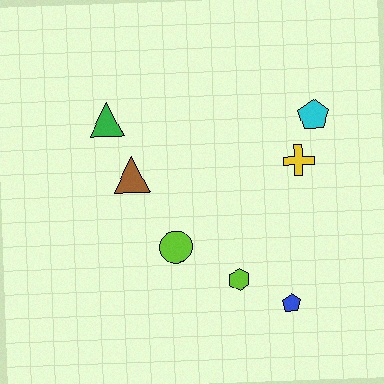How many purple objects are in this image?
There are no purple objects.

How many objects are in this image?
There are 7 objects.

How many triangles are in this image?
There are 2 triangles.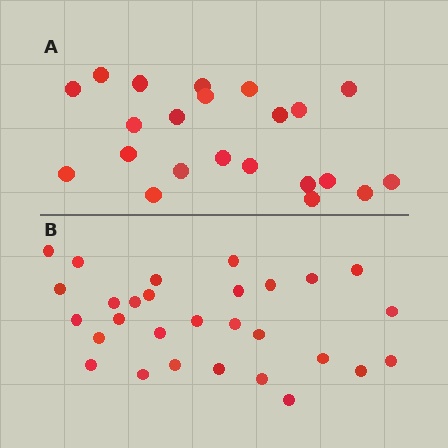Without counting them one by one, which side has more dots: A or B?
Region B (the bottom region) has more dots.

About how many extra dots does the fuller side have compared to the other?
Region B has roughly 8 or so more dots than region A.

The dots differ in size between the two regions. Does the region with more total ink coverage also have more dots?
No. Region A has more total ink coverage because its dots are larger, but region B actually contains more individual dots. Total area can be misleading — the number of items is what matters here.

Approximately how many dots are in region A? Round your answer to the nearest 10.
About 20 dots. (The exact count is 22, which rounds to 20.)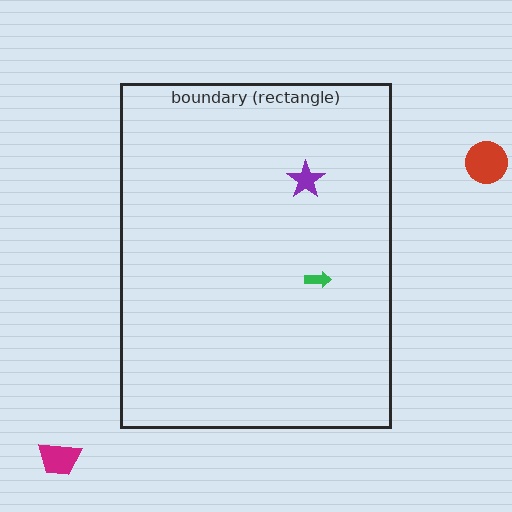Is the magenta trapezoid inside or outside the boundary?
Outside.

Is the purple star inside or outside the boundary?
Inside.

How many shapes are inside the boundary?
2 inside, 2 outside.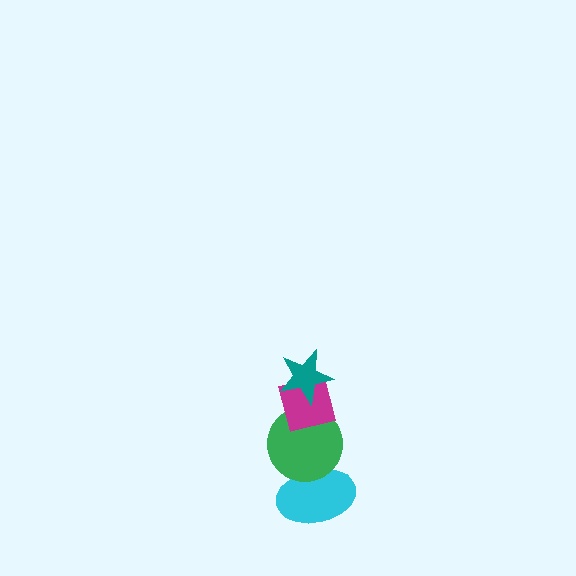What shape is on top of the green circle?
The magenta square is on top of the green circle.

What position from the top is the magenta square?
The magenta square is 2nd from the top.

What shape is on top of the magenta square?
The teal star is on top of the magenta square.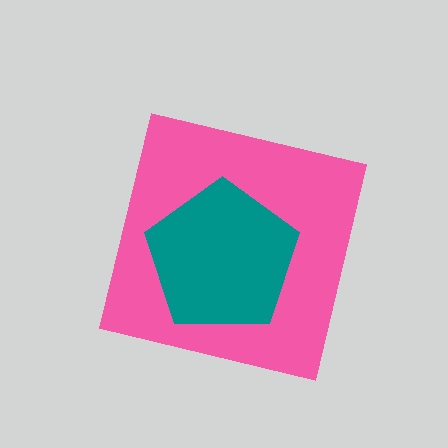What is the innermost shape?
The teal pentagon.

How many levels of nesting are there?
2.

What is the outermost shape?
The pink square.